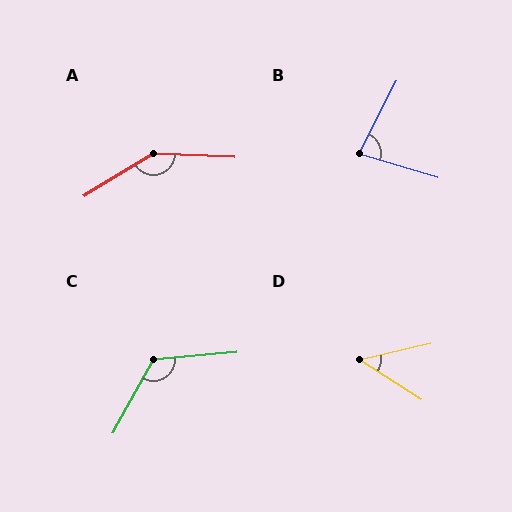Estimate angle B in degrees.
Approximately 80 degrees.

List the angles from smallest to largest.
D (46°), B (80°), C (124°), A (146°).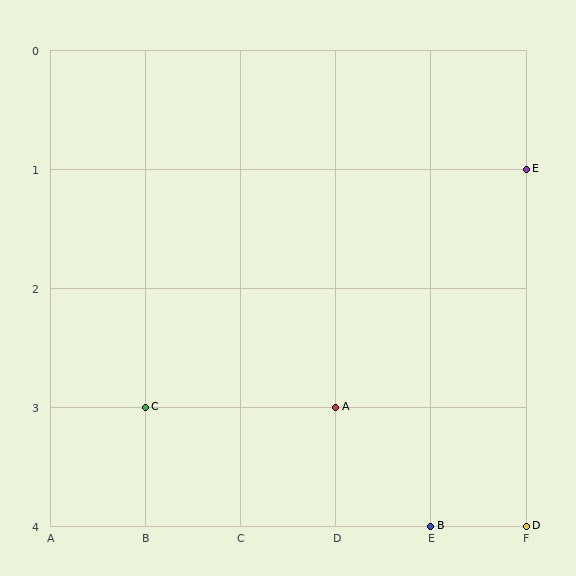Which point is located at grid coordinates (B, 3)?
Point C is at (B, 3).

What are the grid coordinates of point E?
Point E is at grid coordinates (F, 1).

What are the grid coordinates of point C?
Point C is at grid coordinates (B, 3).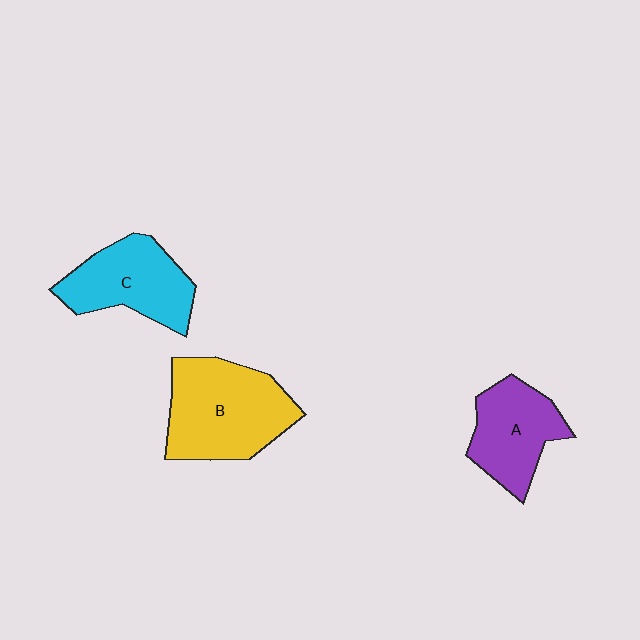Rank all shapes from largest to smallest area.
From largest to smallest: B (yellow), C (cyan), A (purple).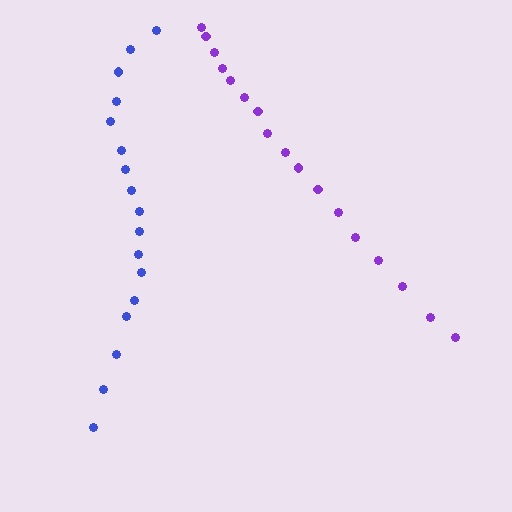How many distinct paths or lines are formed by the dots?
There are 2 distinct paths.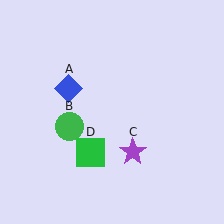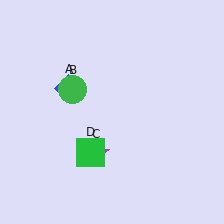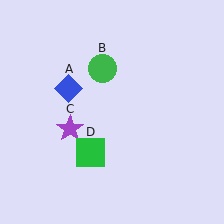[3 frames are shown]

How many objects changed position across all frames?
2 objects changed position: green circle (object B), purple star (object C).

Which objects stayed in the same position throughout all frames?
Blue diamond (object A) and green square (object D) remained stationary.